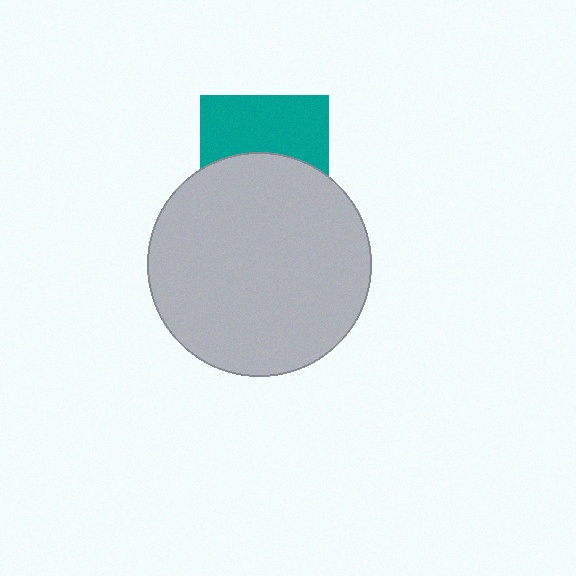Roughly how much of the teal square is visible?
About half of it is visible (roughly 49%).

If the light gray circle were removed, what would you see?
You would see the complete teal square.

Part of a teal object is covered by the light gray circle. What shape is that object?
It is a square.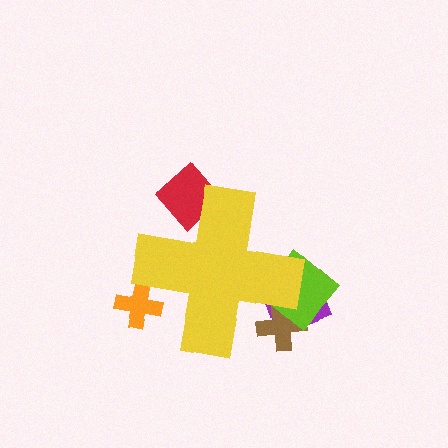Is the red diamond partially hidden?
Yes, the red diamond is partially hidden behind the yellow cross.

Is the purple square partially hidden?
Yes, the purple square is partially hidden behind the yellow cross.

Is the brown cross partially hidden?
Yes, the brown cross is partially hidden behind the yellow cross.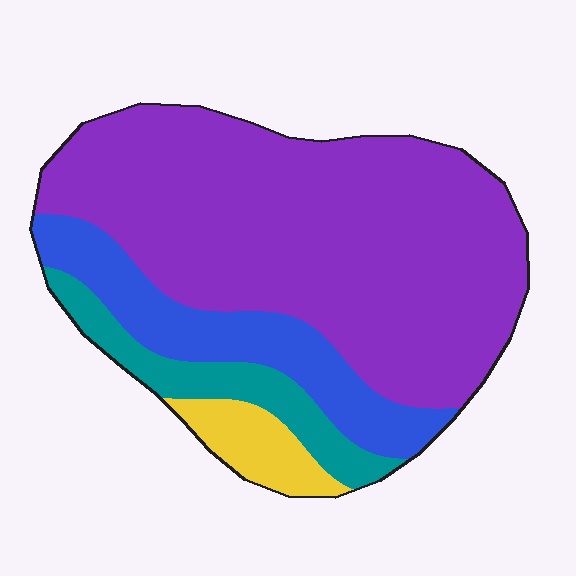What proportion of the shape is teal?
Teal covers around 10% of the shape.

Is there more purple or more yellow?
Purple.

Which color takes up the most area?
Purple, at roughly 65%.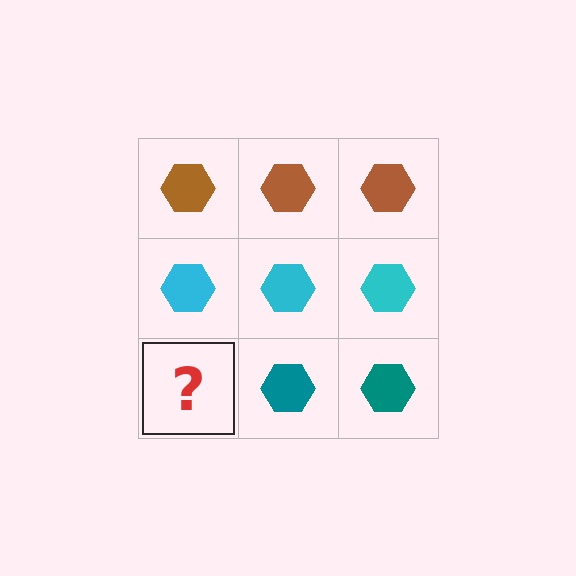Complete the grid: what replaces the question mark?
The question mark should be replaced with a teal hexagon.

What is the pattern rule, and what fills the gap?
The rule is that each row has a consistent color. The gap should be filled with a teal hexagon.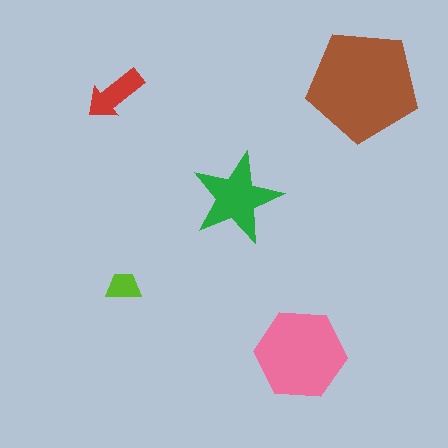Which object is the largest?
The brown pentagon.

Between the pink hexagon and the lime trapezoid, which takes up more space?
The pink hexagon.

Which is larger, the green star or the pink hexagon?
The pink hexagon.